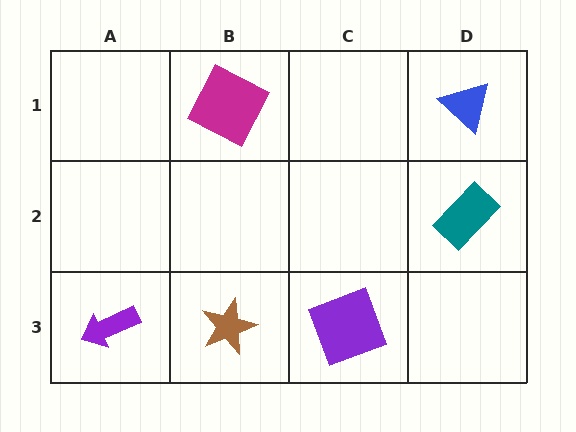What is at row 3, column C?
A purple square.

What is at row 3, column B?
A brown star.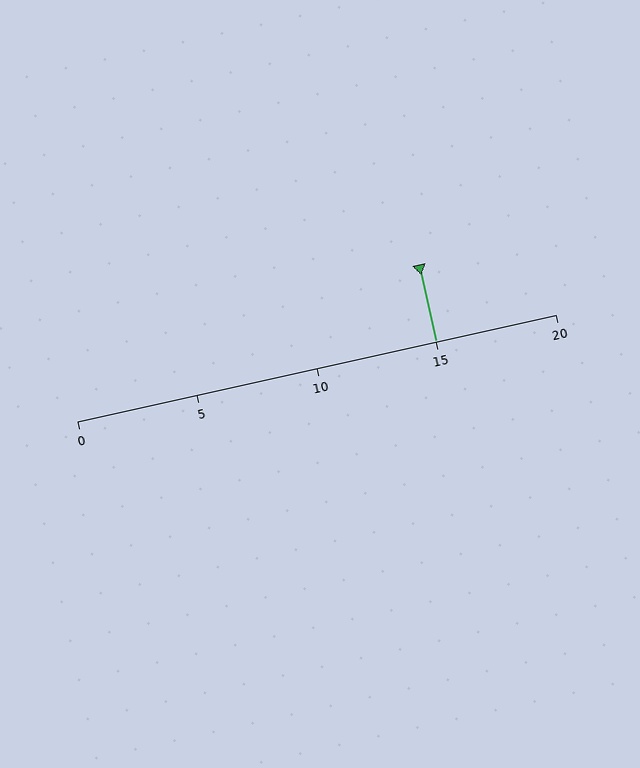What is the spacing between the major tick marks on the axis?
The major ticks are spaced 5 apart.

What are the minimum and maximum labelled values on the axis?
The axis runs from 0 to 20.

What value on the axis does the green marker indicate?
The marker indicates approximately 15.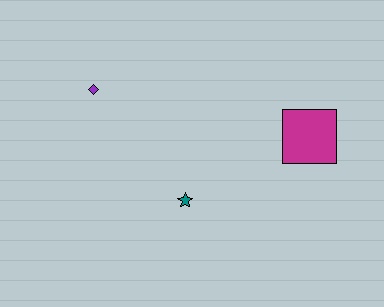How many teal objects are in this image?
There is 1 teal object.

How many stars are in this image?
There is 1 star.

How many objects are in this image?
There are 3 objects.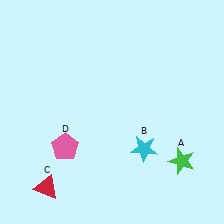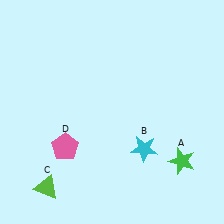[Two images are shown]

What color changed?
The triangle (C) changed from red in Image 1 to lime in Image 2.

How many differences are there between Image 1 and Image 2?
There is 1 difference between the two images.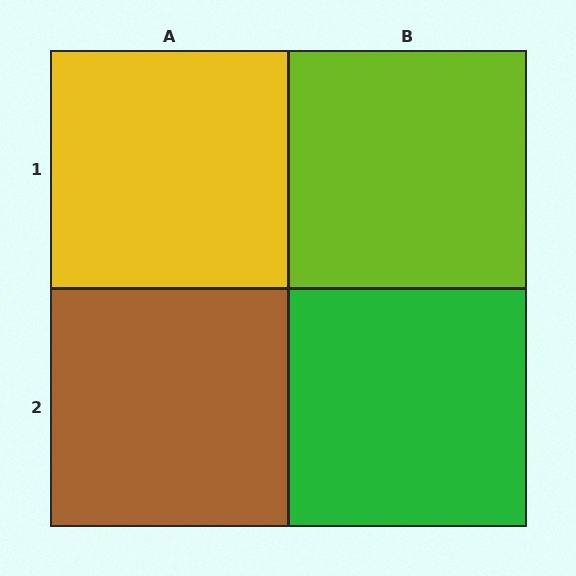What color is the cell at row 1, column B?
Lime.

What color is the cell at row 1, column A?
Yellow.